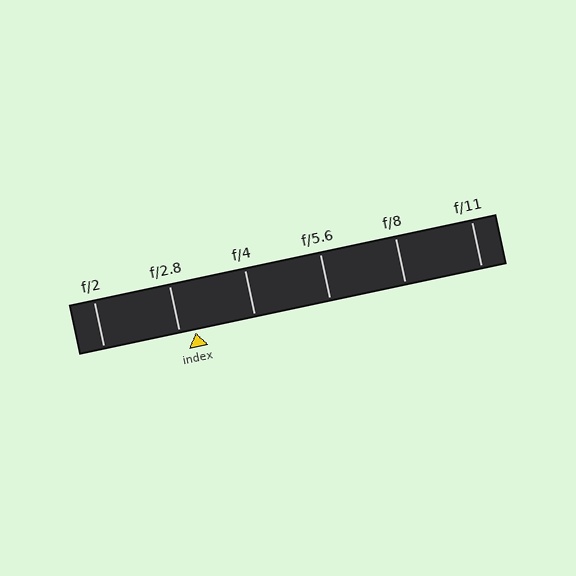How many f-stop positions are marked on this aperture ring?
There are 6 f-stop positions marked.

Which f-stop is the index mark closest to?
The index mark is closest to f/2.8.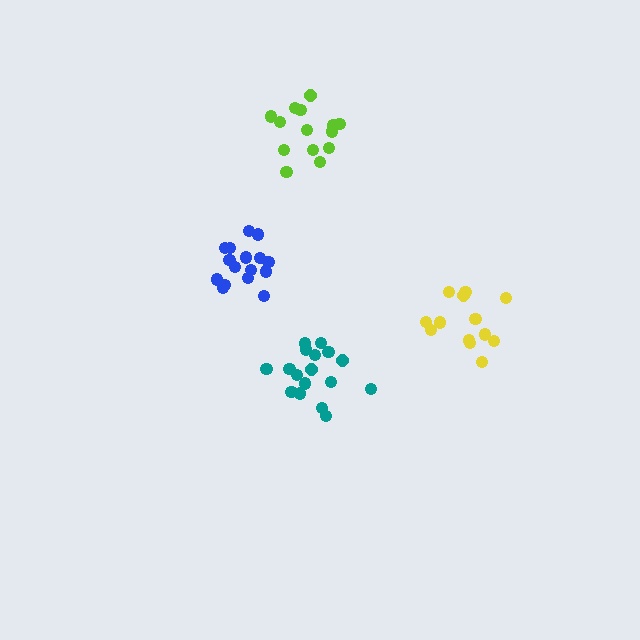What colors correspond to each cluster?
The clusters are colored: teal, yellow, blue, lime.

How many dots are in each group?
Group 1: 17 dots, Group 2: 13 dots, Group 3: 16 dots, Group 4: 14 dots (60 total).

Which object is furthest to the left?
The blue cluster is leftmost.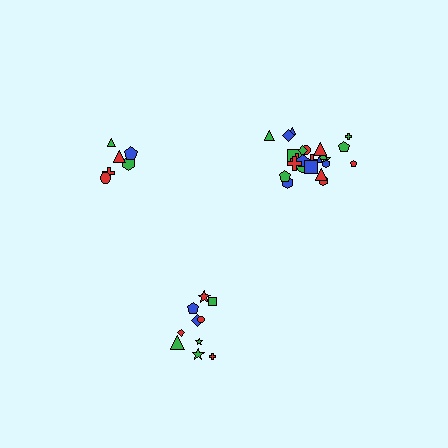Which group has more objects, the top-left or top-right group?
The top-right group.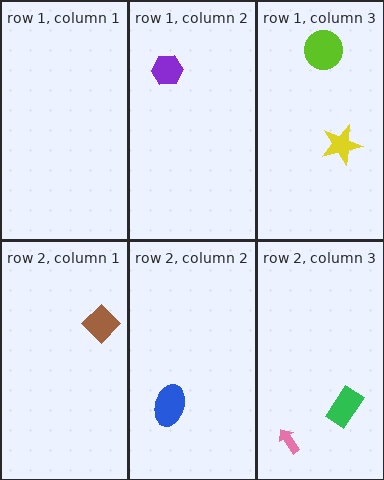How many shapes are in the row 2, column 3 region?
2.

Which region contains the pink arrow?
The row 2, column 3 region.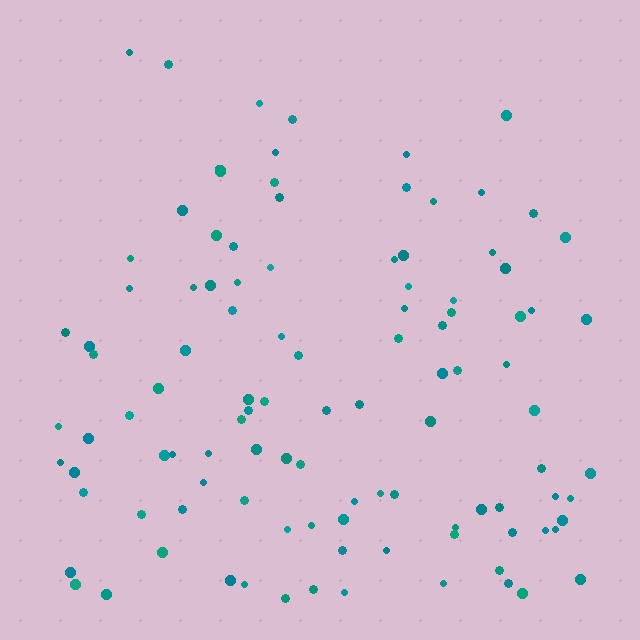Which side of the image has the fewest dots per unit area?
The top.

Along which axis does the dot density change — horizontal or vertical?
Vertical.